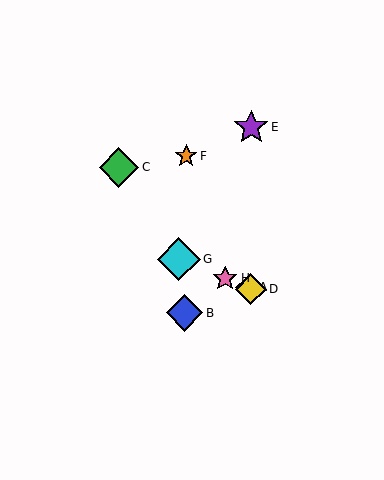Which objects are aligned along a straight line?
Objects A, D, G, H are aligned along a straight line.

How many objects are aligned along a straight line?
4 objects (A, D, G, H) are aligned along a straight line.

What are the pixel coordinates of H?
Object H is at (225, 278).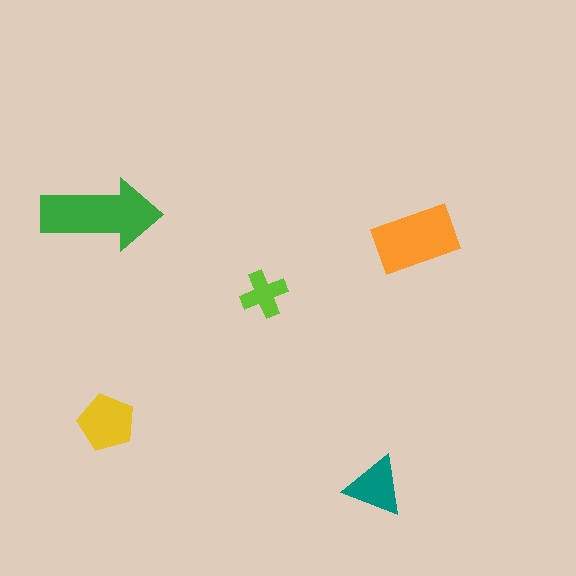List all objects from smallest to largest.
The lime cross, the teal triangle, the yellow pentagon, the orange rectangle, the green arrow.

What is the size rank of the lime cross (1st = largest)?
5th.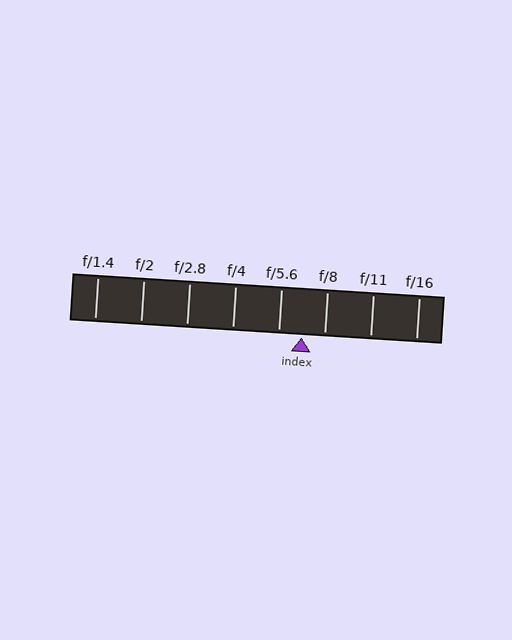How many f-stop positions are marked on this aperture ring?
There are 8 f-stop positions marked.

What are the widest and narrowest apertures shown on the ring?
The widest aperture shown is f/1.4 and the narrowest is f/16.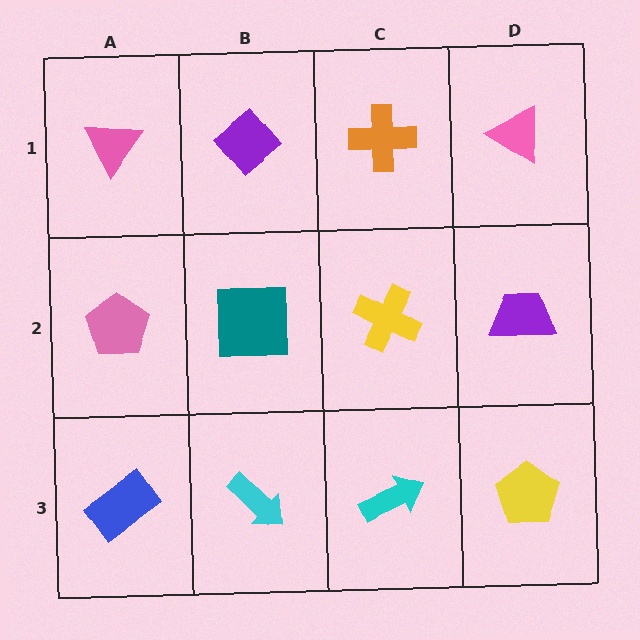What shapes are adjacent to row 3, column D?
A purple trapezoid (row 2, column D), a cyan arrow (row 3, column C).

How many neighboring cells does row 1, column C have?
3.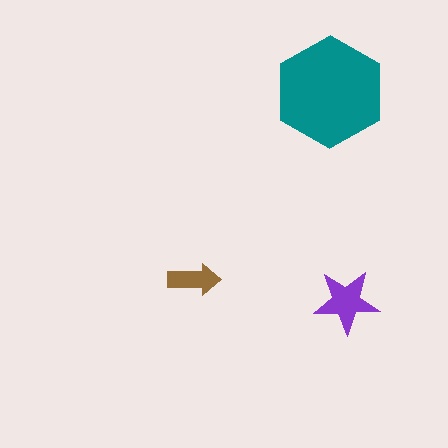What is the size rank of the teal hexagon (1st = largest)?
1st.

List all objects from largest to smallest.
The teal hexagon, the purple star, the brown arrow.